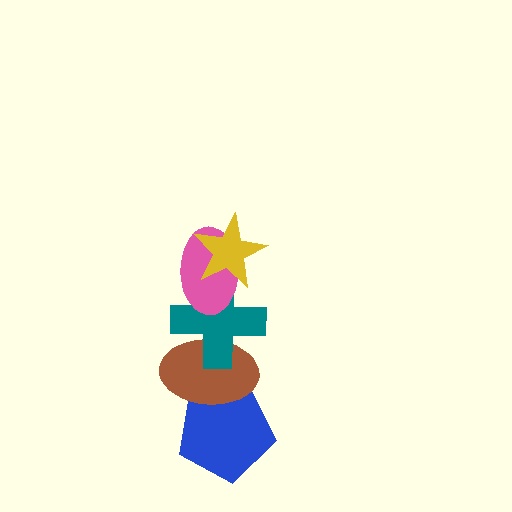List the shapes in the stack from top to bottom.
From top to bottom: the yellow star, the pink ellipse, the teal cross, the brown ellipse, the blue pentagon.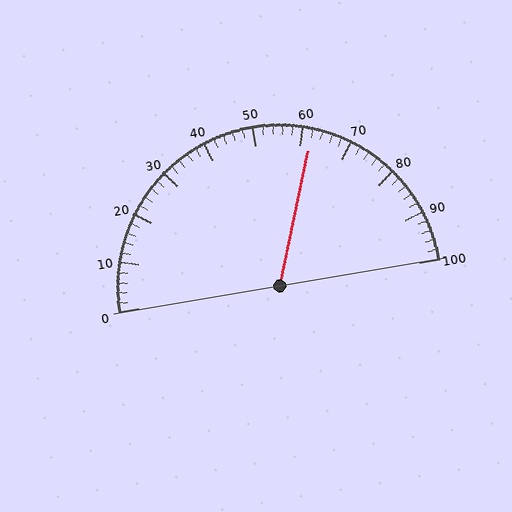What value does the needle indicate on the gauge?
The needle indicates approximately 62.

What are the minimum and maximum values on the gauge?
The gauge ranges from 0 to 100.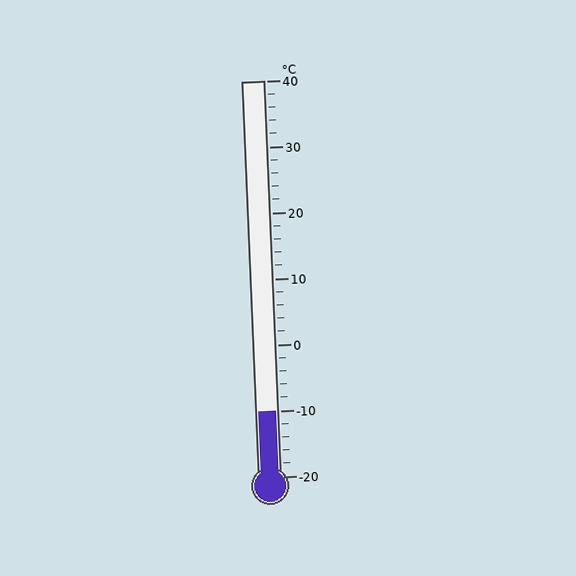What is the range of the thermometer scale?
The thermometer scale ranges from -20°C to 40°C.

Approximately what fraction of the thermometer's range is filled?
The thermometer is filled to approximately 15% of its range.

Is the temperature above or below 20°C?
The temperature is below 20°C.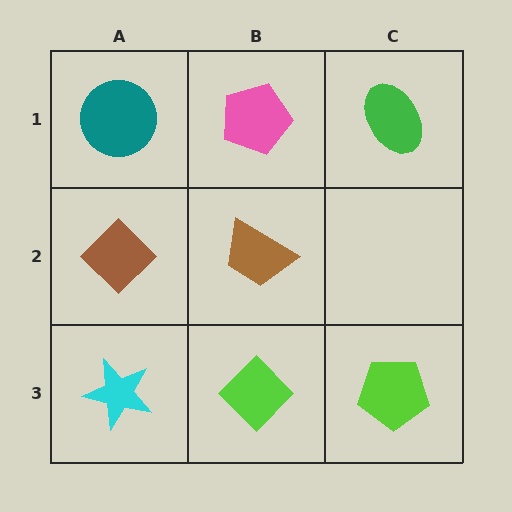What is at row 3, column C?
A lime pentagon.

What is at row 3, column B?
A lime diamond.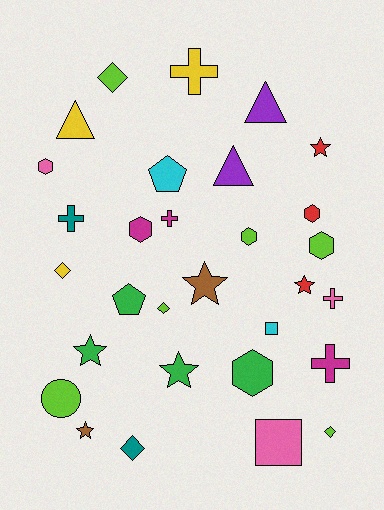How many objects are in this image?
There are 30 objects.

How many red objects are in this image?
There are 3 red objects.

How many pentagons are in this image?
There are 2 pentagons.